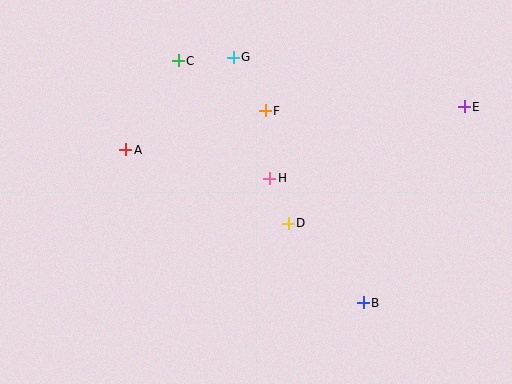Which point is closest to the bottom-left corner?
Point A is closest to the bottom-left corner.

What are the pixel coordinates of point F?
Point F is at (265, 111).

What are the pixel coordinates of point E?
Point E is at (464, 107).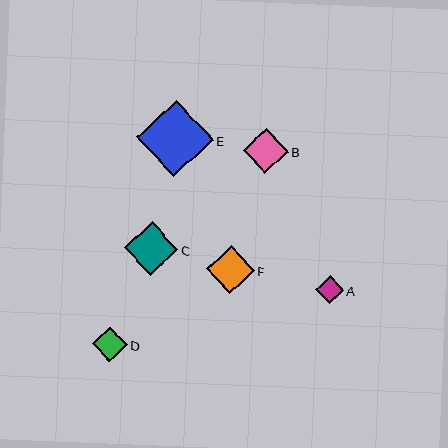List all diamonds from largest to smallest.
From largest to smallest: E, C, F, B, D, A.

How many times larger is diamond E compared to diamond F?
Diamond E is approximately 1.6 times the size of diamond F.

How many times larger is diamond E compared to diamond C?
Diamond E is approximately 1.4 times the size of diamond C.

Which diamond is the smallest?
Diamond A is the smallest with a size of approximately 28 pixels.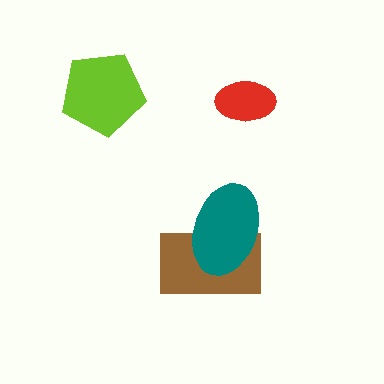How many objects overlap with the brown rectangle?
1 object overlaps with the brown rectangle.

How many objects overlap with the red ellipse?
0 objects overlap with the red ellipse.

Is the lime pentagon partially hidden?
No, no other shape covers it.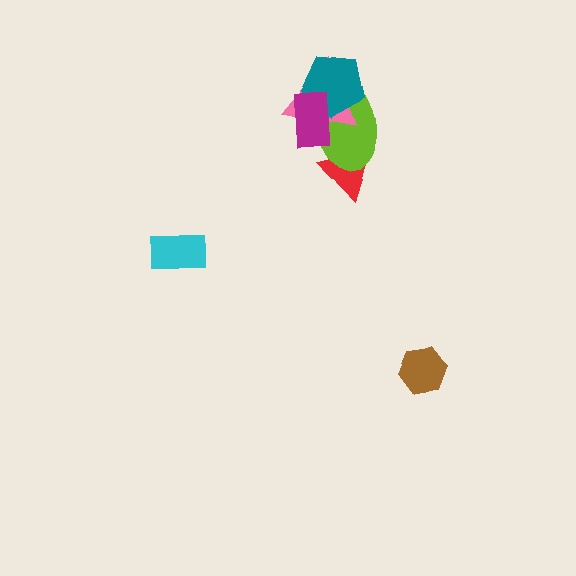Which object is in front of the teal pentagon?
The magenta rectangle is in front of the teal pentagon.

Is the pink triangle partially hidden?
Yes, it is partially covered by another shape.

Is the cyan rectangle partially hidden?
No, no other shape covers it.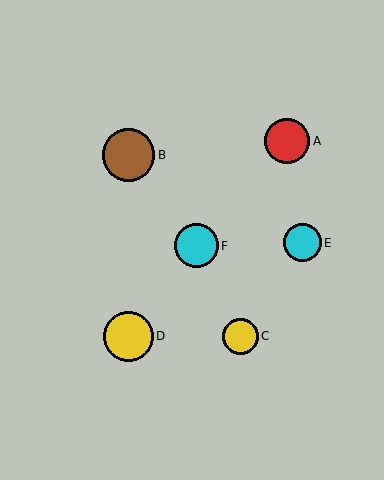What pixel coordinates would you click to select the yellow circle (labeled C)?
Click at (240, 336) to select the yellow circle C.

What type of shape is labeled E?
Shape E is a cyan circle.